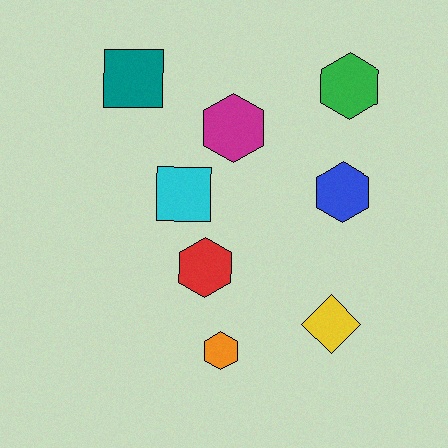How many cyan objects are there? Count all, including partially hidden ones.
There is 1 cyan object.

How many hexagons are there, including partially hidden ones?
There are 5 hexagons.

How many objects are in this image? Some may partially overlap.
There are 8 objects.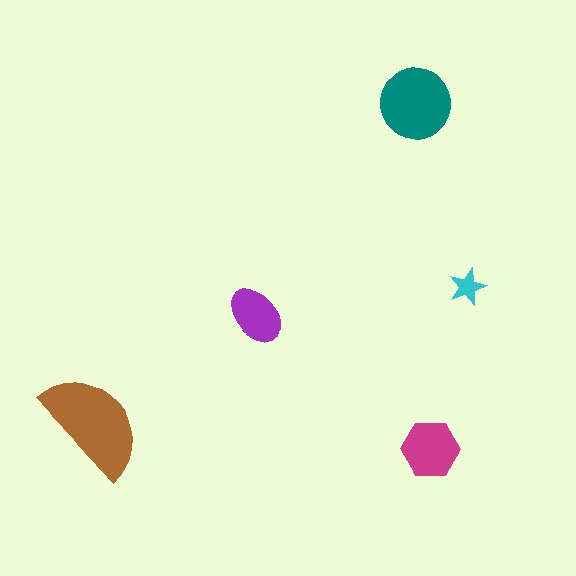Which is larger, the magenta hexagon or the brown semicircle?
The brown semicircle.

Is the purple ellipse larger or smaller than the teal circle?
Smaller.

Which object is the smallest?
The cyan star.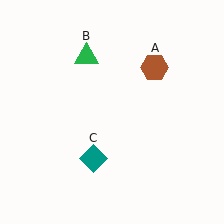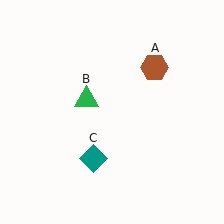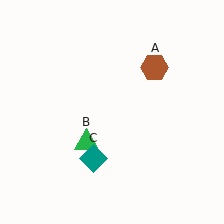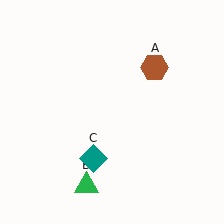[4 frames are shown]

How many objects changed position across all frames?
1 object changed position: green triangle (object B).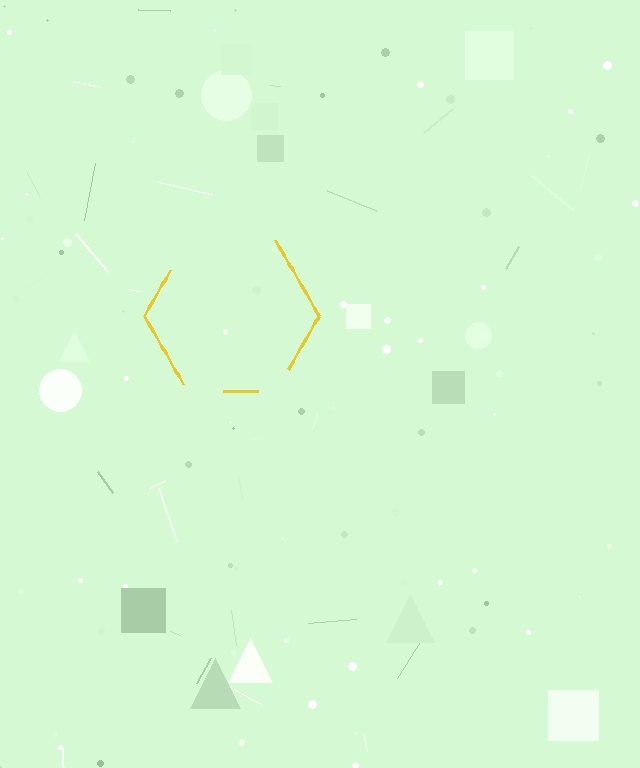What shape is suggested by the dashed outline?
The dashed outline suggests a hexagon.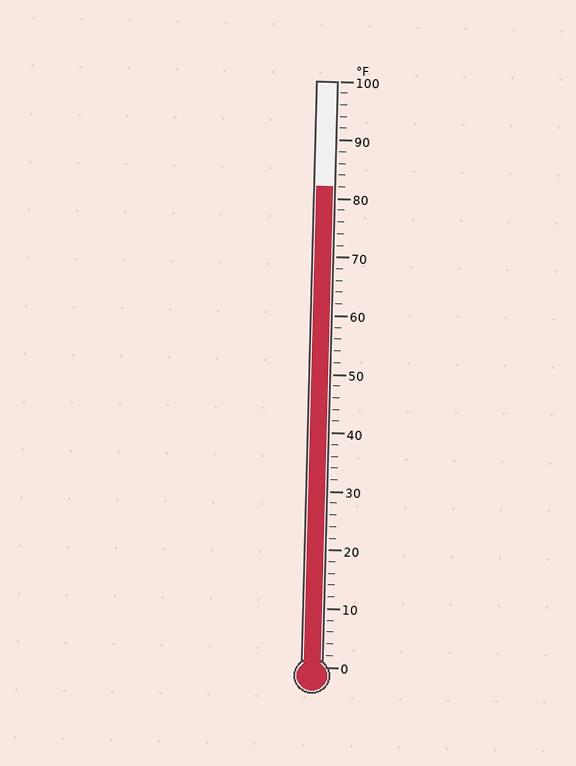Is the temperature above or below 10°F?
The temperature is above 10°F.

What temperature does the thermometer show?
The thermometer shows approximately 82°F.